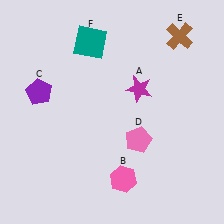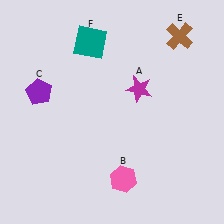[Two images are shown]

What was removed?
The pink pentagon (D) was removed in Image 2.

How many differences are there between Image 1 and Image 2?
There is 1 difference between the two images.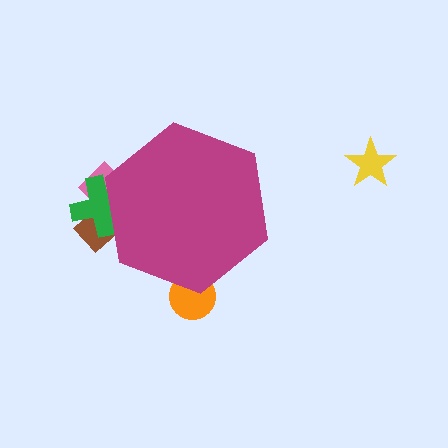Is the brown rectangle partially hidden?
Yes, the brown rectangle is partially hidden behind the magenta hexagon.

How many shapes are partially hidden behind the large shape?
4 shapes are partially hidden.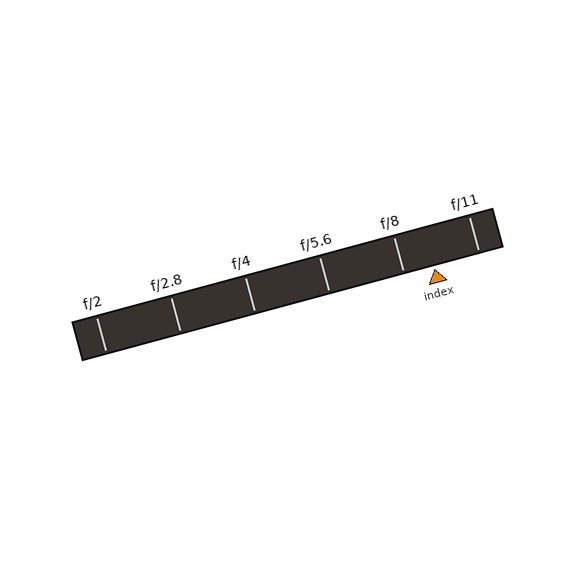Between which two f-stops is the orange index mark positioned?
The index mark is between f/8 and f/11.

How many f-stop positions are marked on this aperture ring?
There are 6 f-stop positions marked.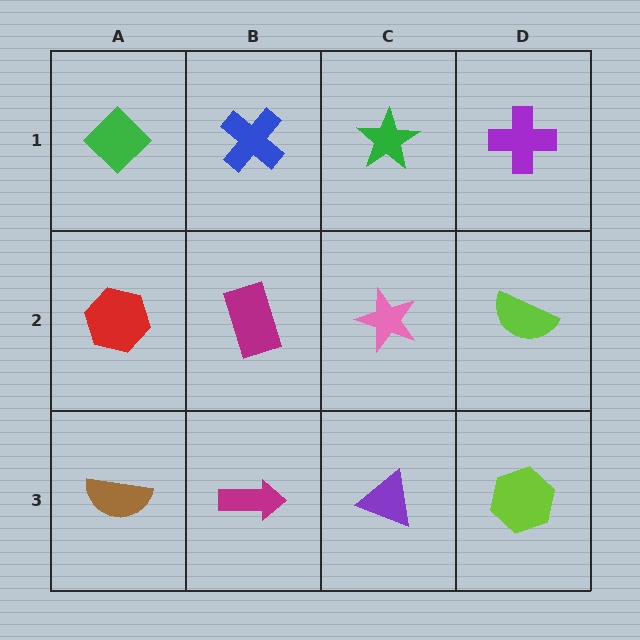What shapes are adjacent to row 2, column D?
A purple cross (row 1, column D), a lime hexagon (row 3, column D), a pink star (row 2, column C).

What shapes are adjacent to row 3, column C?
A pink star (row 2, column C), a magenta arrow (row 3, column B), a lime hexagon (row 3, column D).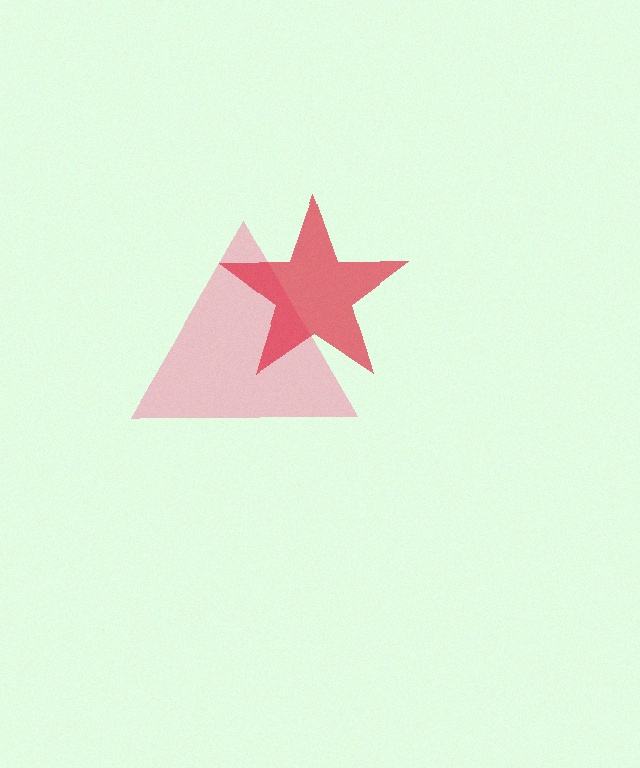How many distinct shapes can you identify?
There are 2 distinct shapes: a pink triangle, a red star.